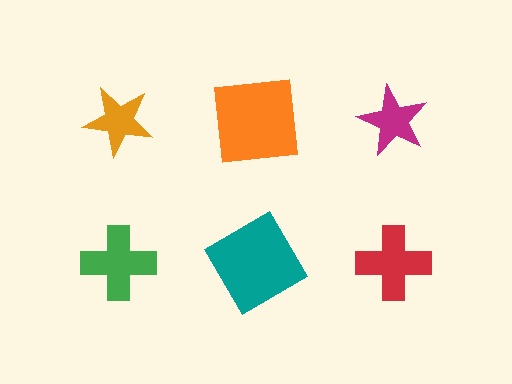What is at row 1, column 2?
An orange square.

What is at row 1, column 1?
An orange star.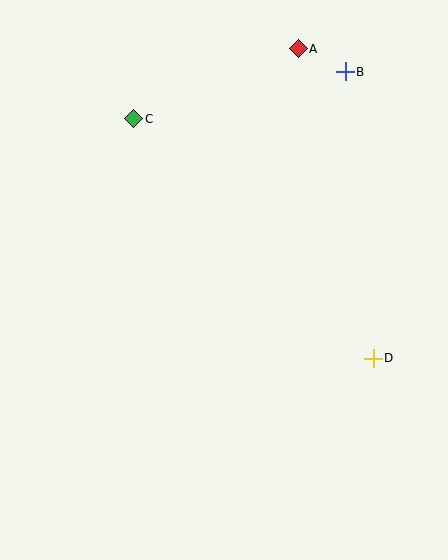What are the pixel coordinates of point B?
Point B is at (345, 72).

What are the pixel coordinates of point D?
Point D is at (373, 358).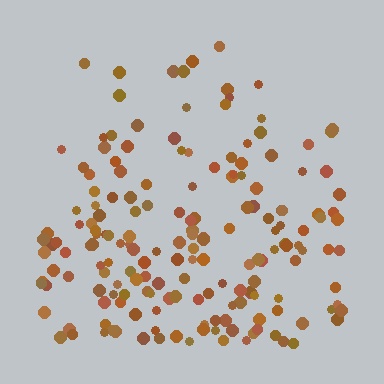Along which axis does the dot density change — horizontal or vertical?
Vertical.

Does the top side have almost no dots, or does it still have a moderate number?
Still a moderate number, just noticeably fewer than the bottom.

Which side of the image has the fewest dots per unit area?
The top.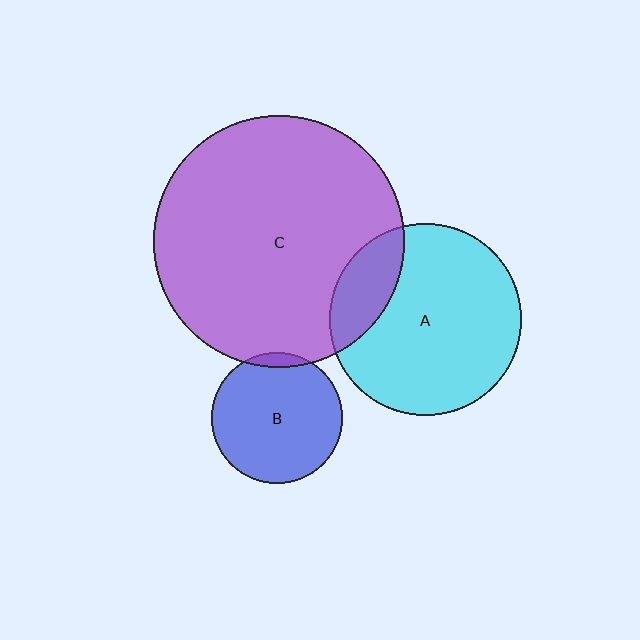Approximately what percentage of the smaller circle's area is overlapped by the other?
Approximately 20%.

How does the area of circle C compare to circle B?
Approximately 3.7 times.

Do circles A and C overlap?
Yes.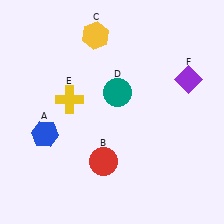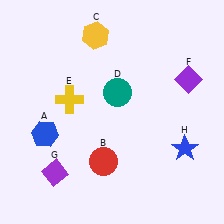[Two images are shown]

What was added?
A purple diamond (G), a blue star (H) were added in Image 2.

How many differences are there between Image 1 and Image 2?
There are 2 differences between the two images.